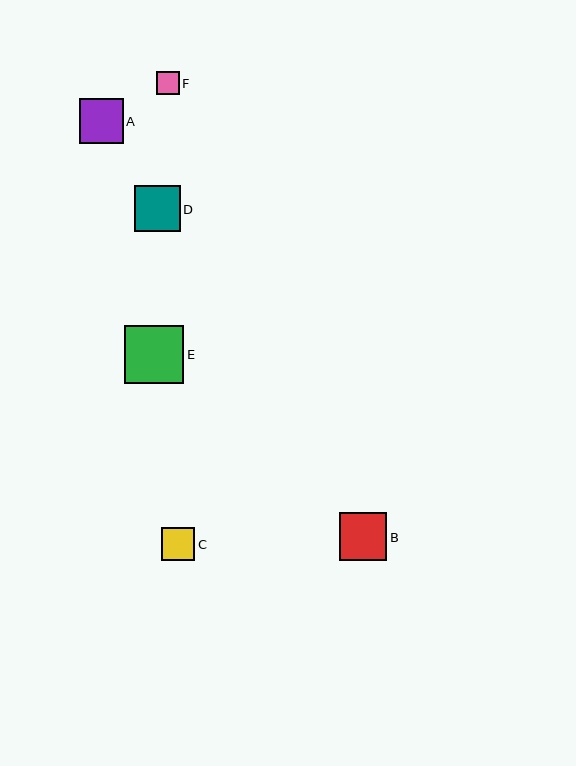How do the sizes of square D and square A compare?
Square D and square A are approximately the same size.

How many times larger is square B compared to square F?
Square B is approximately 2.1 times the size of square F.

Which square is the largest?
Square E is the largest with a size of approximately 59 pixels.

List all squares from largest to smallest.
From largest to smallest: E, B, D, A, C, F.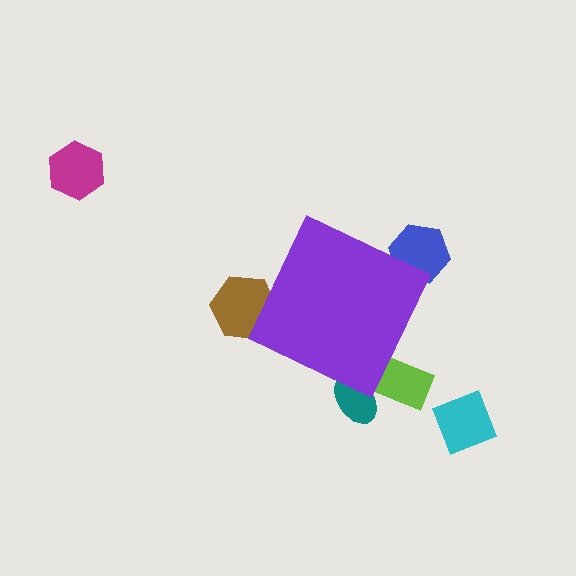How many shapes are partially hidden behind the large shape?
4 shapes are partially hidden.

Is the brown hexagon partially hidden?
Yes, the brown hexagon is partially hidden behind the purple diamond.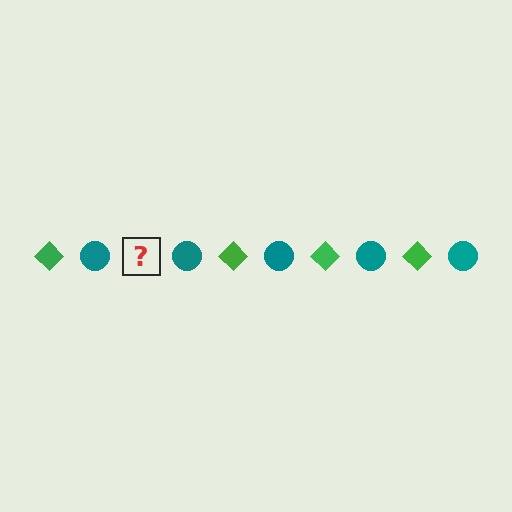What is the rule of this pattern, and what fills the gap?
The rule is that the pattern alternates between green diamond and teal circle. The gap should be filled with a green diamond.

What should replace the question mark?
The question mark should be replaced with a green diamond.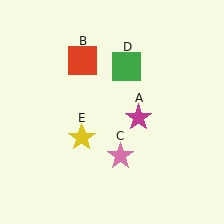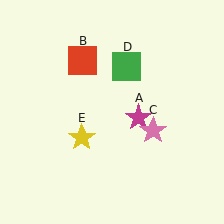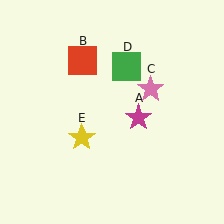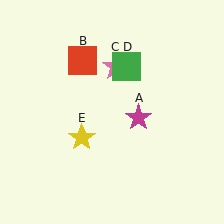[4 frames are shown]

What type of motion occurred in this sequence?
The pink star (object C) rotated counterclockwise around the center of the scene.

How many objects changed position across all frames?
1 object changed position: pink star (object C).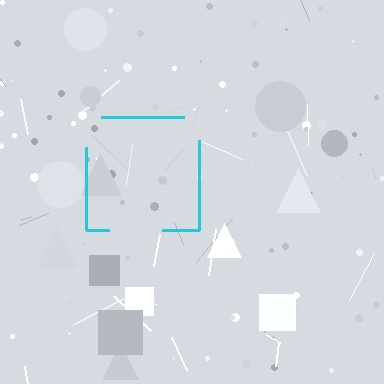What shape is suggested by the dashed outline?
The dashed outline suggests a square.